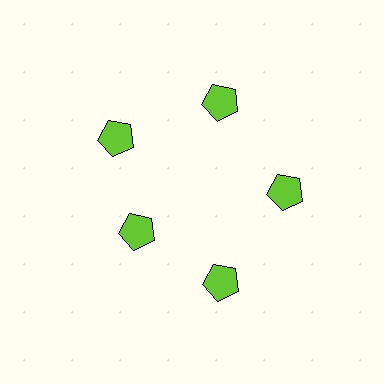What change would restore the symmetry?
The symmetry would be restored by moving it outward, back onto the ring so that all 5 pentagons sit at equal angles and equal distance from the center.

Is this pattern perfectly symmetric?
No. The 5 lime pentagons are arranged in a ring, but one element near the 8 o'clock position is pulled inward toward the center, breaking the 5-fold rotational symmetry.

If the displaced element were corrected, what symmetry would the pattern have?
It would have 5-fold rotational symmetry — the pattern would map onto itself every 72 degrees.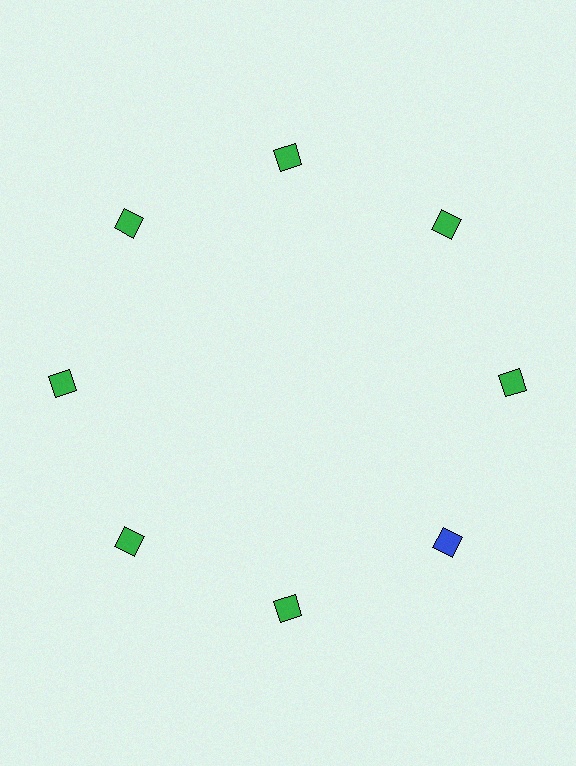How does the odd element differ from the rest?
It has a different color: blue instead of green.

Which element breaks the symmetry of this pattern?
The blue diamond at roughly the 4 o'clock position breaks the symmetry. All other shapes are green diamonds.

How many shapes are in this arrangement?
There are 8 shapes arranged in a ring pattern.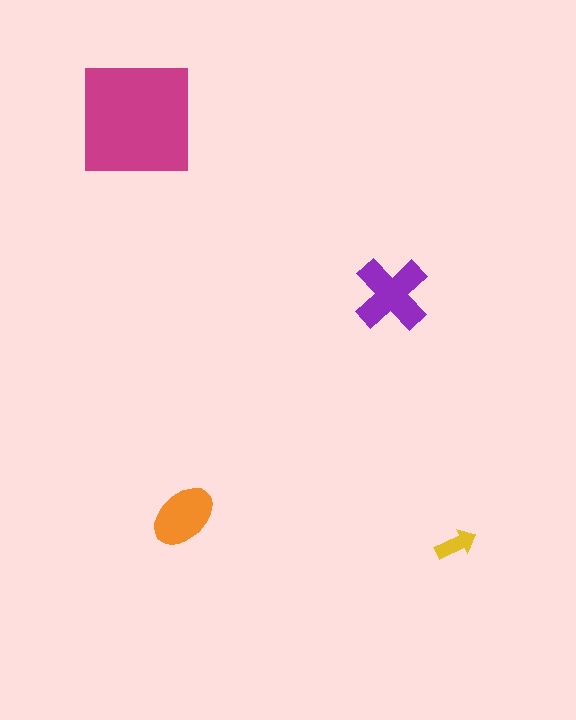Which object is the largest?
The magenta square.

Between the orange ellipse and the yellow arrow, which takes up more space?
The orange ellipse.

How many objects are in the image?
There are 4 objects in the image.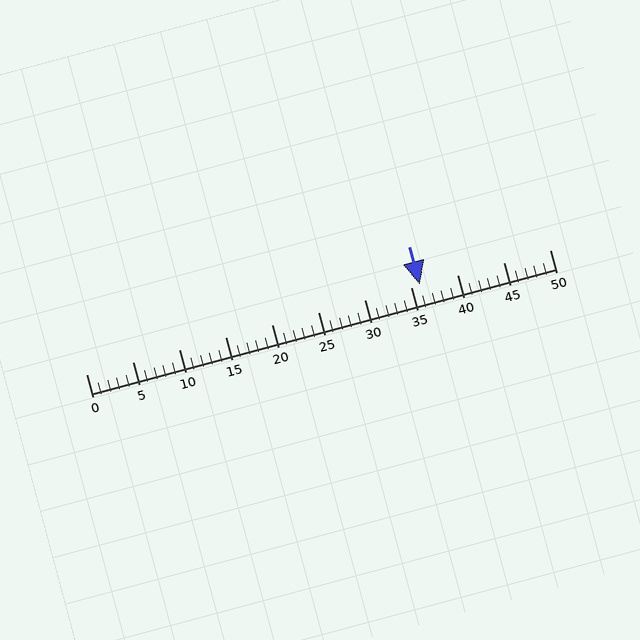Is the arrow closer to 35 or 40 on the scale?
The arrow is closer to 35.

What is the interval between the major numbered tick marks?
The major tick marks are spaced 5 units apart.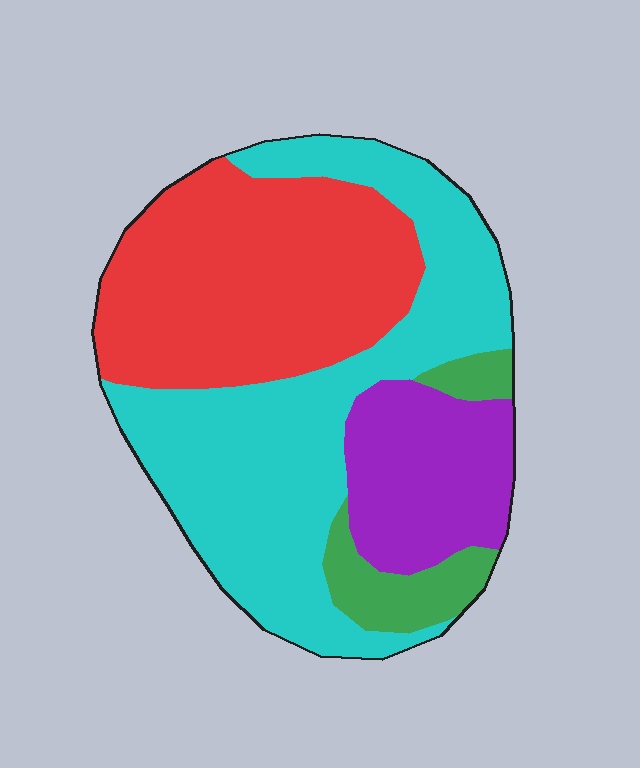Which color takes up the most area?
Cyan, at roughly 40%.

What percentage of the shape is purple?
Purple covers roughly 15% of the shape.